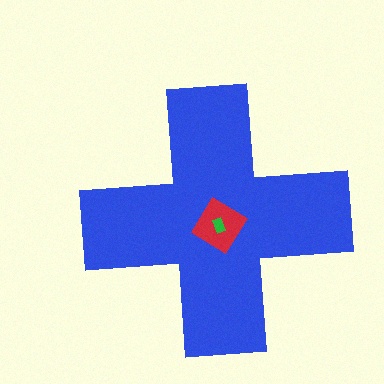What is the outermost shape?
The blue cross.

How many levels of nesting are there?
3.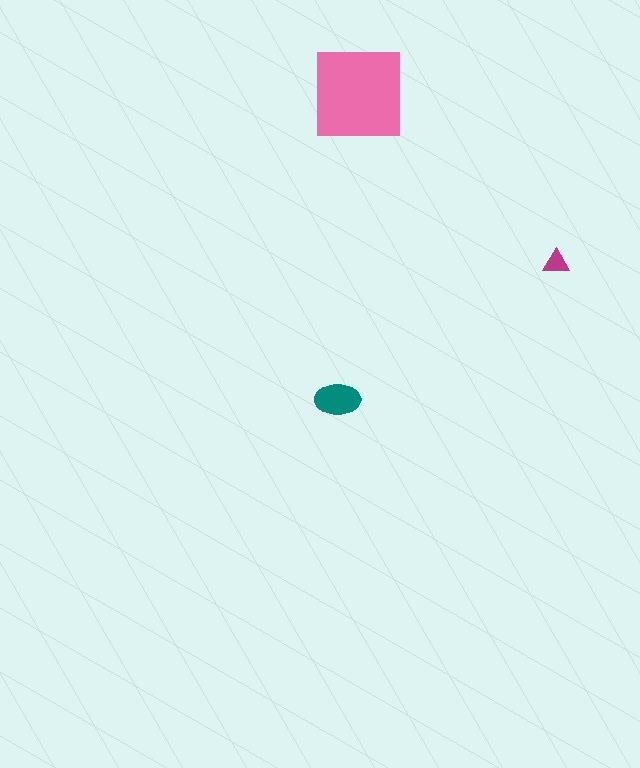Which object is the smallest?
The magenta triangle.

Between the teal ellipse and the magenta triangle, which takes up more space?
The teal ellipse.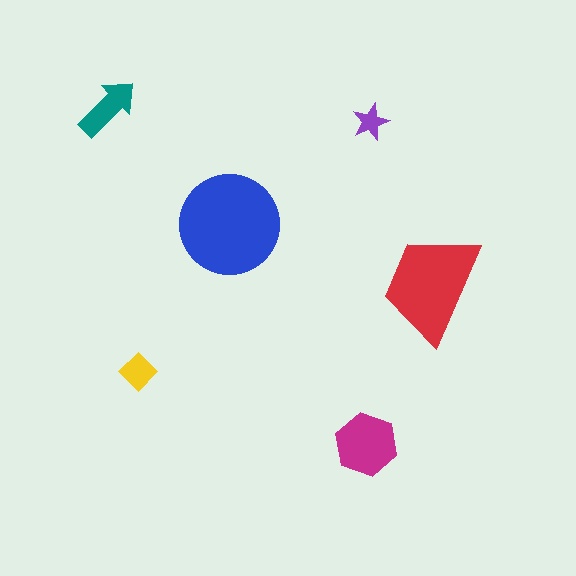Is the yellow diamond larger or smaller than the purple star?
Larger.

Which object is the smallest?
The purple star.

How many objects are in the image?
There are 6 objects in the image.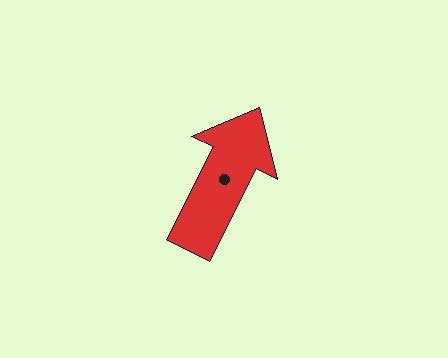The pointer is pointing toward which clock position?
Roughly 1 o'clock.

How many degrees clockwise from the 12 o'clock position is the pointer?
Approximately 27 degrees.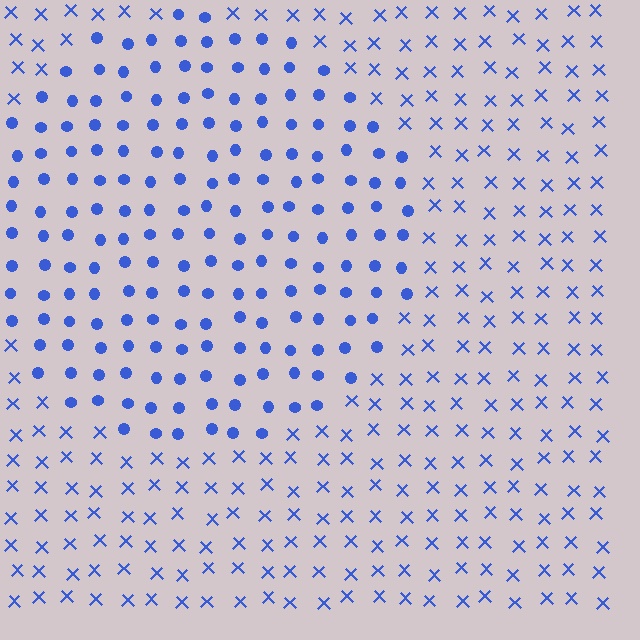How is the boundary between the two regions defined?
The boundary is defined by a change in element shape: circles inside vs. X marks outside. All elements share the same color and spacing.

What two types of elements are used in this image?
The image uses circles inside the circle region and X marks outside it.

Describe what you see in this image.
The image is filled with small blue elements arranged in a uniform grid. A circle-shaped region contains circles, while the surrounding area contains X marks. The boundary is defined purely by the change in element shape.